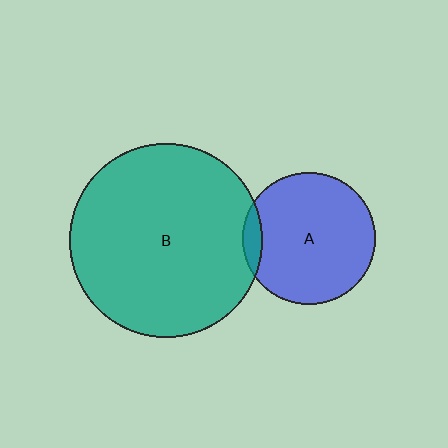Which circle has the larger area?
Circle B (teal).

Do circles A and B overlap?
Yes.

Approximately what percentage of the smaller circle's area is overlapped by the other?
Approximately 10%.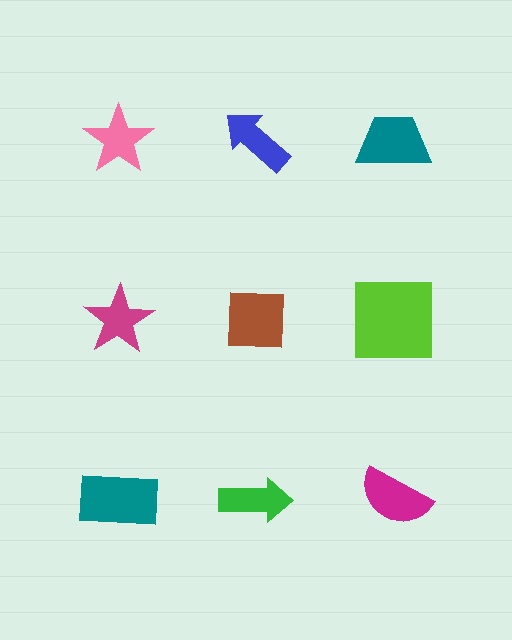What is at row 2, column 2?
A brown square.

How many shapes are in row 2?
3 shapes.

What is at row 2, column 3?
A lime square.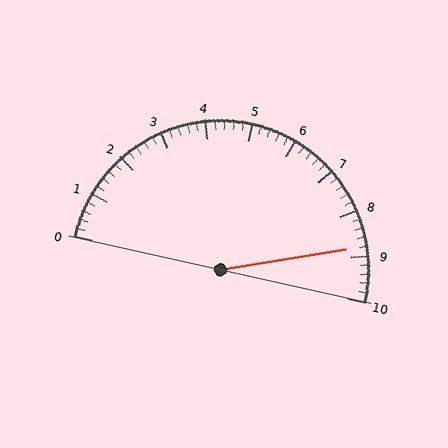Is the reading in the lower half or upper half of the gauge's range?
The reading is in the upper half of the range (0 to 10).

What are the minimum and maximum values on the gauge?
The gauge ranges from 0 to 10.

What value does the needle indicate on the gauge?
The needle indicates approximately 8.8.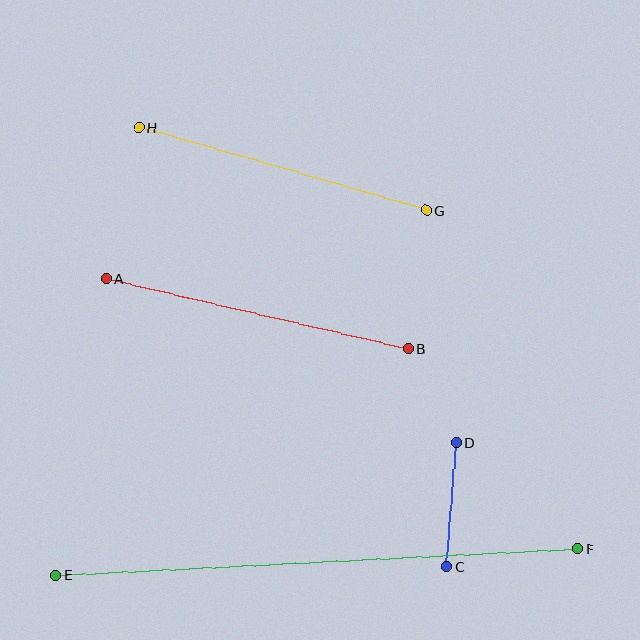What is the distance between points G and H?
The distance is approximately 299 pixels.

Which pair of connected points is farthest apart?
Points E and F are farthest apart.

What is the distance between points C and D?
The distance is approximately 125 pixels.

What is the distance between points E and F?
The distance is approximately 522 pixels.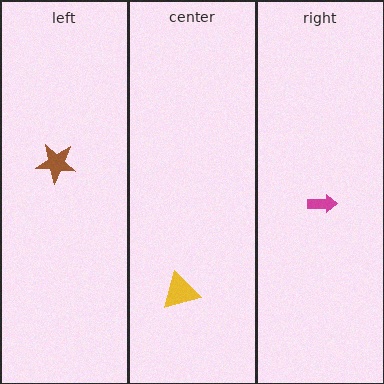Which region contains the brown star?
The left region.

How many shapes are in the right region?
1.